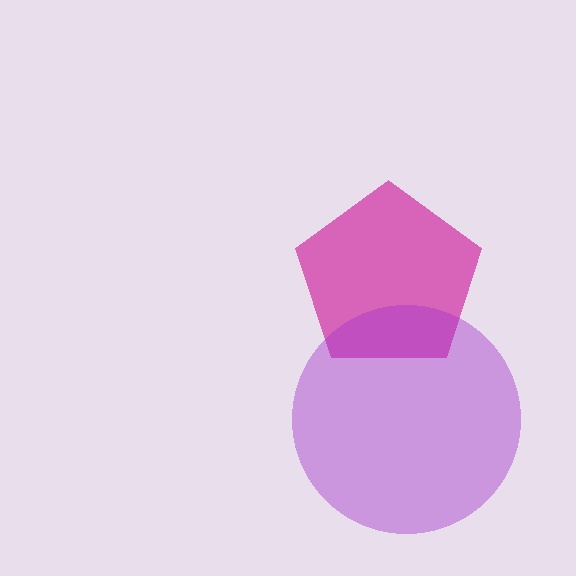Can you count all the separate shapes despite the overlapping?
Yes, there are 2 separate shapes.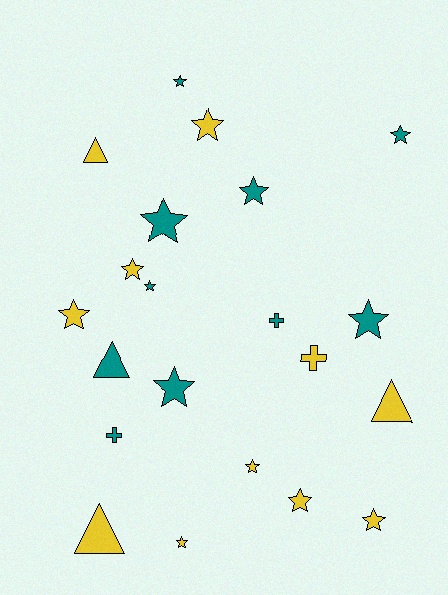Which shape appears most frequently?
Star, with 14 objects.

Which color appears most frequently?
Yellow, with 11 objects.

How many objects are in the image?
There are 21 objects.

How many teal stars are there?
There are 7 teal stars.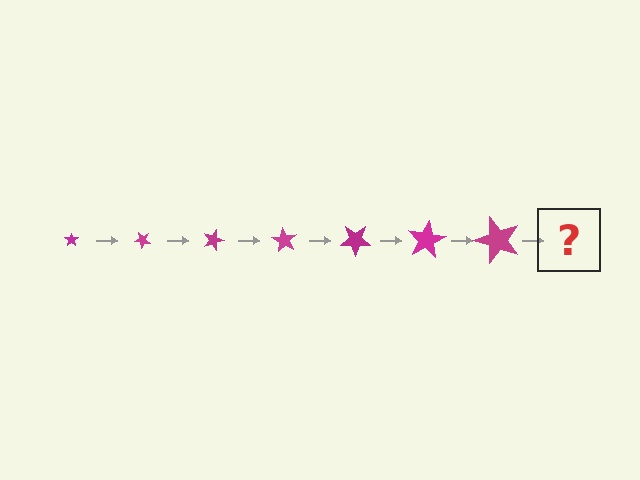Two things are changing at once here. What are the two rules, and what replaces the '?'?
The two rules are that the star grows larger each step and it rotates 45 degrees each step. The '?' should be a star, larger than the previous one and rotated 315 degrees from the start.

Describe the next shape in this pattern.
It should be a star, larger than the previous one and rotated 315 degrees from the start.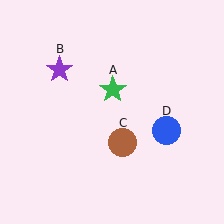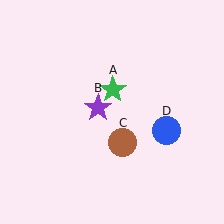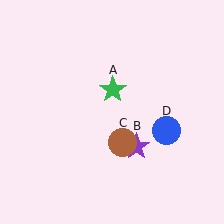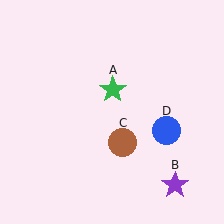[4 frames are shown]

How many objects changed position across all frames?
1 object changed position: purple star (object B).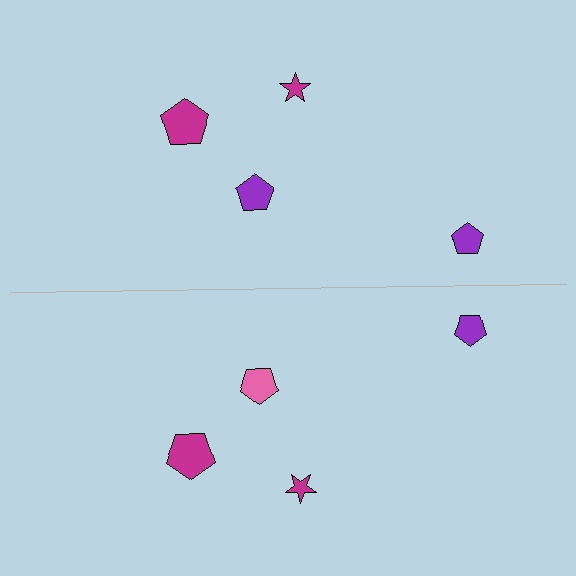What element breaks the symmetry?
The pink pentagon on the bottom side breaks the symmetry — its mirror counterpart is purple.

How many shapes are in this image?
There are 8 shapes in this image.